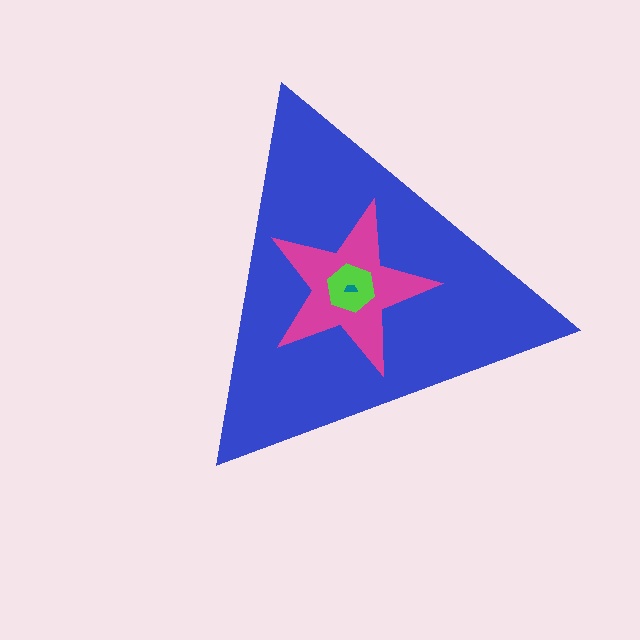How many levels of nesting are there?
4.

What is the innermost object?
The teal semicircle.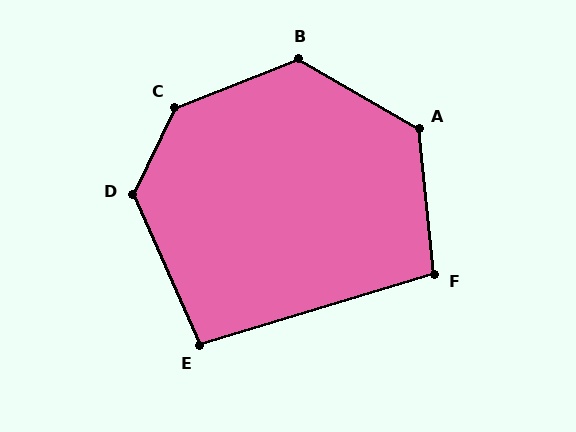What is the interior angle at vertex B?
Approximately 129 degrees (obtuse).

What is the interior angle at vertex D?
Approximately 130 degrees (obtuse).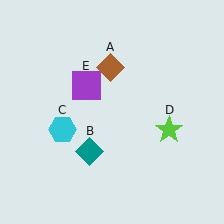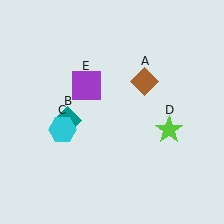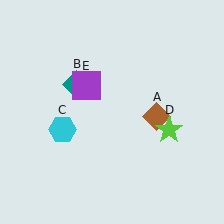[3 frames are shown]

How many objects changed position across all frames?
2 objects changed position: brown diamond (object A), teal diamond (object B).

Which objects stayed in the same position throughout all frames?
Cyan hexagon (object C) and lime star (object D) and purple square (object E) remained stationary.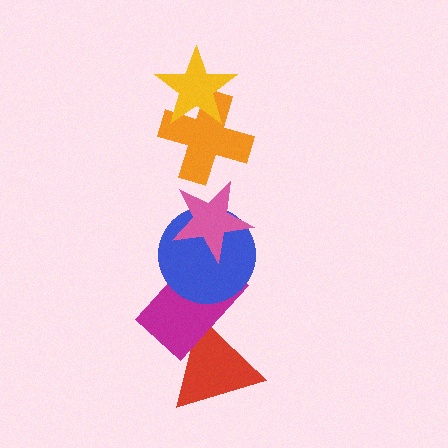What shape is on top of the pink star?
The orange cross is on top of the pink star.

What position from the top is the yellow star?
The yellow star is 1st from the top.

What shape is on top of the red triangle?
The magenta rectangle is on top of the red triangle.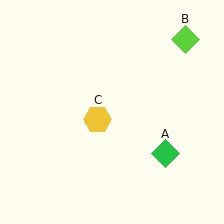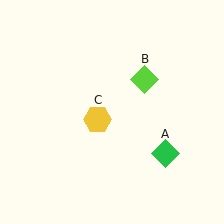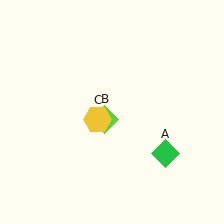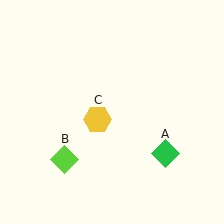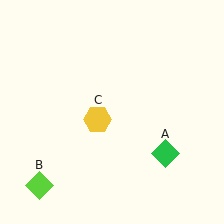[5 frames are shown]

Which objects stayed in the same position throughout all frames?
Green diamond (object A) and yellow hexagon (object C) remained stationary.